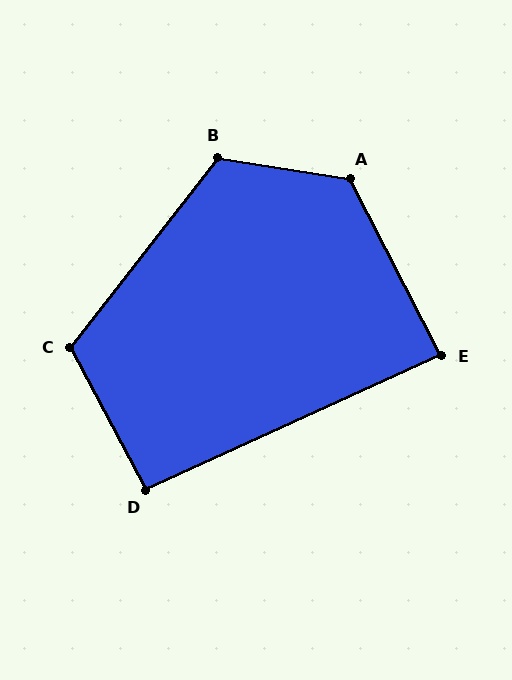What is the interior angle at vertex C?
Approximately 114 degrees (obtuse).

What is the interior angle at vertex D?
Approximately 93 degrees (approximately right).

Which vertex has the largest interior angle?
A, at approximately 127 degrees.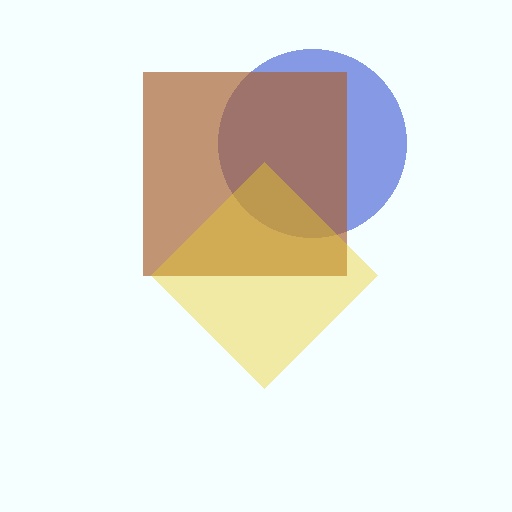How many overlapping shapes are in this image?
There are 3 overlapping shapes in the image.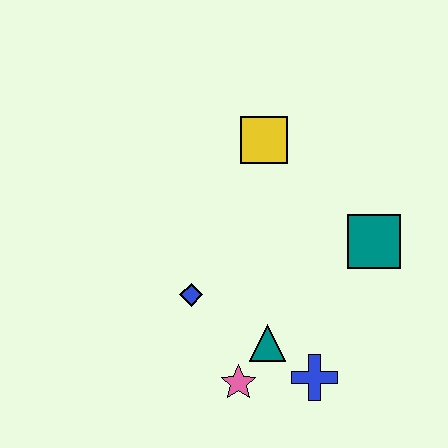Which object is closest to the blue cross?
The teal triangle is closest to the blue cross.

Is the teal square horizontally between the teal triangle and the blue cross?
No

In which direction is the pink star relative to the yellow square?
The pink star is below the yellow square.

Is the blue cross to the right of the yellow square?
Yes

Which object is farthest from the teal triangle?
The yellow square is farthest from the teal triangle.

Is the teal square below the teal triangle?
No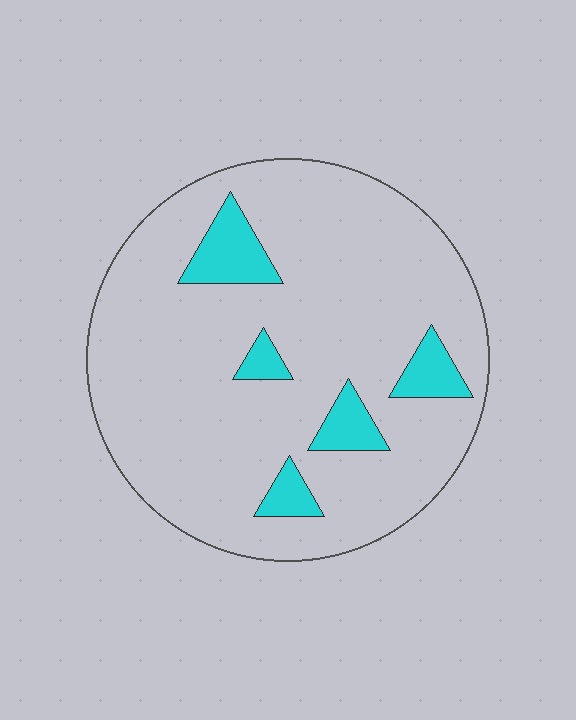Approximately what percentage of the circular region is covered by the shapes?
Approximately 10%.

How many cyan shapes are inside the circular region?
5.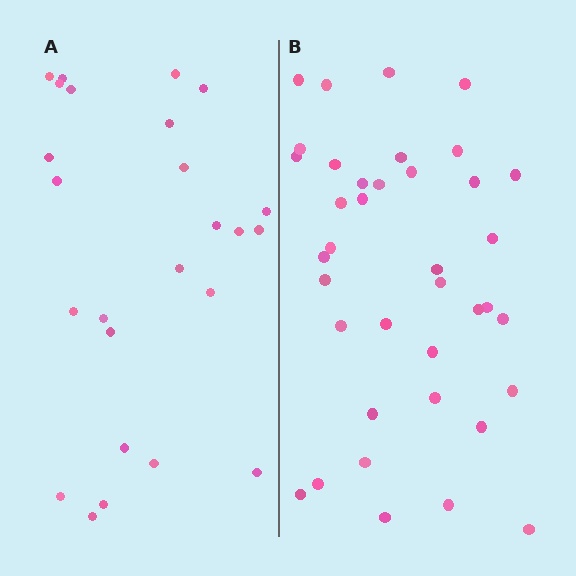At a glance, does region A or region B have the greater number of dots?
Region B (the right region) has more dots.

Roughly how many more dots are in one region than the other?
Region B has approximately 15 more dots than region A.